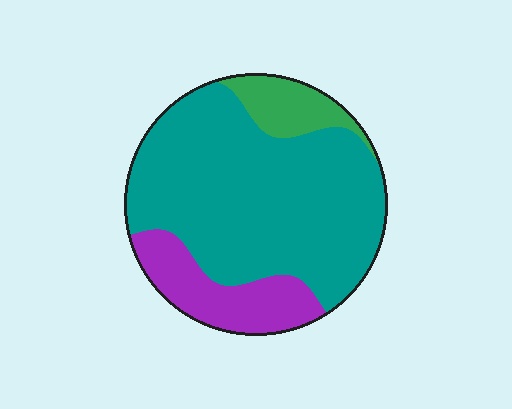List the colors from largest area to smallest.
From largest to smallest: teal, purple, green.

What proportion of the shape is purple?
Purple covers about 20% of the shape.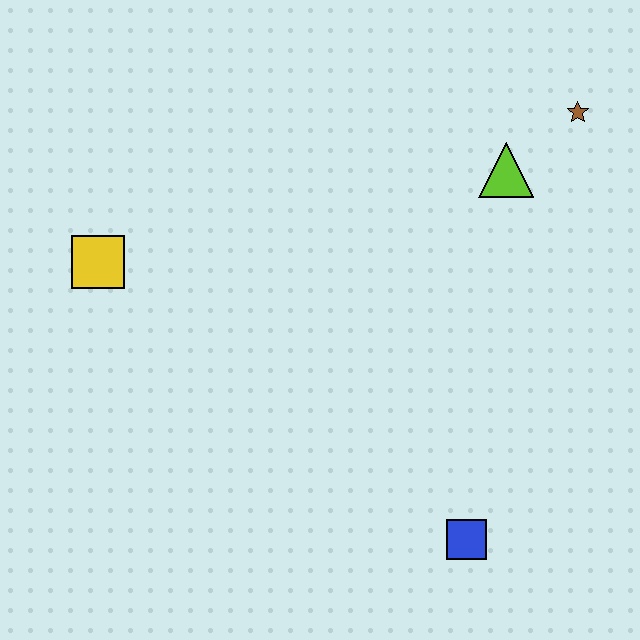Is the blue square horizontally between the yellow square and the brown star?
Yes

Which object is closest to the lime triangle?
The brown star is closest to the lime triangle.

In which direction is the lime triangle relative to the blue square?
The lime triangle is above the blue square.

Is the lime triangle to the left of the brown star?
Yes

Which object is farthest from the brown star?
The yellow square is farthest from the brown star.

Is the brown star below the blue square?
No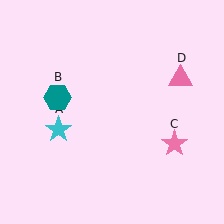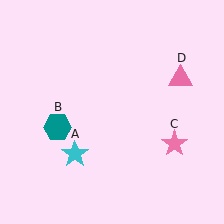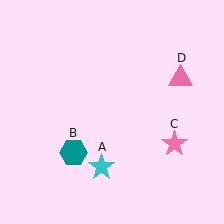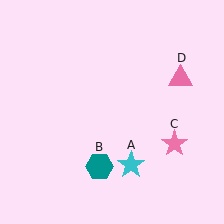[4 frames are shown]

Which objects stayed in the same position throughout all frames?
Pink star (object C) and pink triangle (object D) remained stationary.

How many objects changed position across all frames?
2 objects changed position: cyan star (object A), teal hexagon (object B).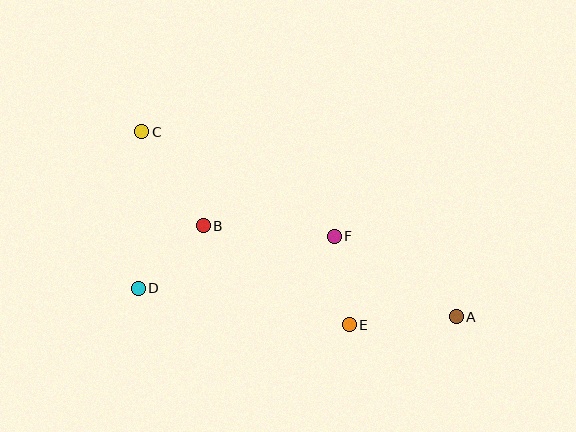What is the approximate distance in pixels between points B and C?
The distance between B and C is approximately 113 pixels.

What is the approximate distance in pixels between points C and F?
The distance between C and F is approximately 219 pixels.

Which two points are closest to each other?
Points E and F are closest to each other.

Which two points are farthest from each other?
Points A and C are farthest from each other.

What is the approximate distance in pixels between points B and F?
The distance between B and F is approximately 131 pixels.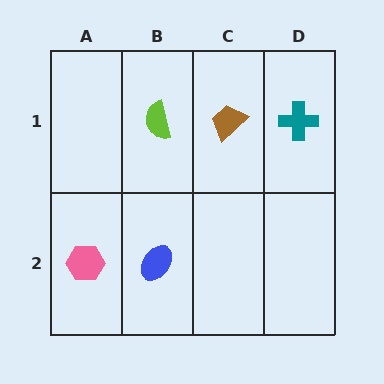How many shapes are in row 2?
2 shapes.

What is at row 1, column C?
A brown trapezoid.